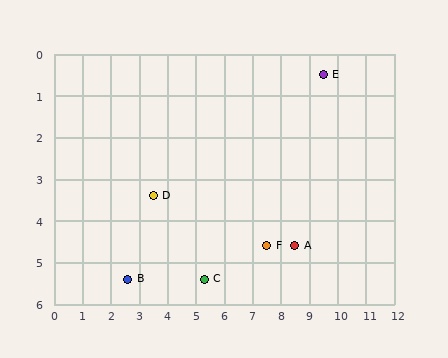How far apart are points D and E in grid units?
Points D and E are about 6.7 grid units apart.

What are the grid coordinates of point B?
Point B is at approximately (2.6, 5.4).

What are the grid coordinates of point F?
Point F is at approximately (7.5, 4.6).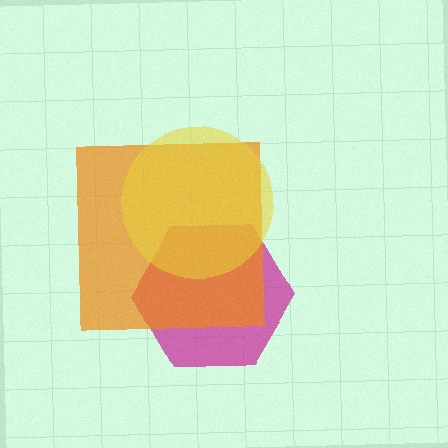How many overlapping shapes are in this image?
There are 3 overlapping shapes in the image.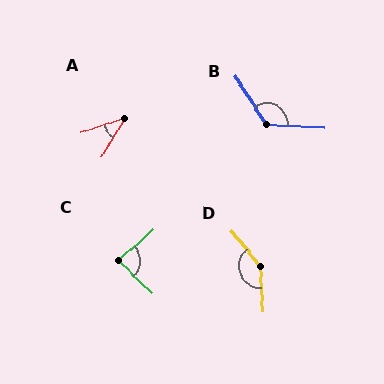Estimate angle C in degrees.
Approximately 86 degrees.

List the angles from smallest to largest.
A (40°), C (86°), B (126°), D (144°).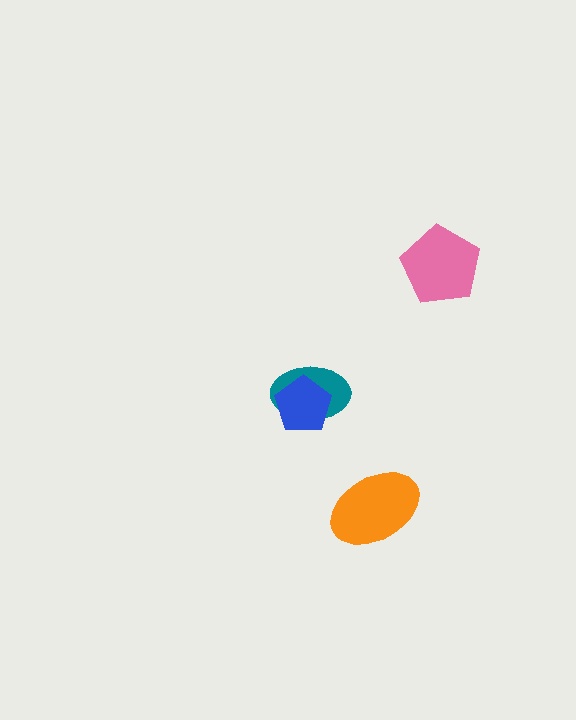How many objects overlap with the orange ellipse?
0 objects overlap with the orange ellipse.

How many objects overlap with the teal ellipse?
1 object overlaps with the teal ellipse.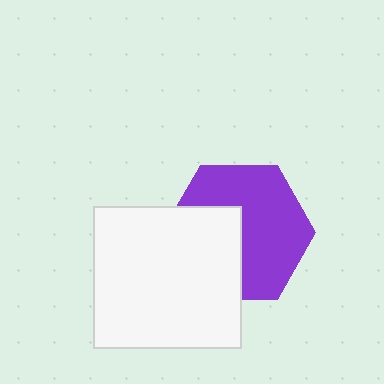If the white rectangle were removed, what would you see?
You would see the complete purple hexagon.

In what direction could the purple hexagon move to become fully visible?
The purple hexagon could move toward the upper-right. That would shift it out from behind the white rectangle entirely.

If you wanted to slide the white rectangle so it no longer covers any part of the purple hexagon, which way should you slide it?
Slide it toward the lower-left — that is the most direct way to separate the two shapes.